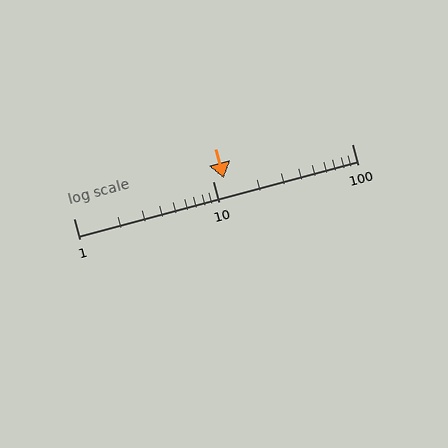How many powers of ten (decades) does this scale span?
The scale spans 2 decades, from 1 to 100.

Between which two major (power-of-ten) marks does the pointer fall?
The pointer is between 10 and 100.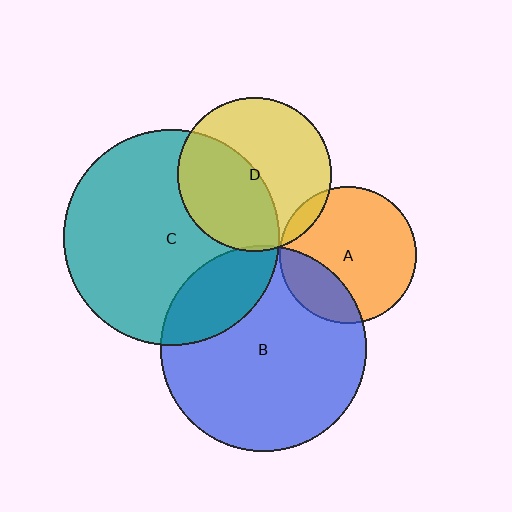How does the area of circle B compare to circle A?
Approximately 2.3 times.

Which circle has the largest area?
Circle C (teal).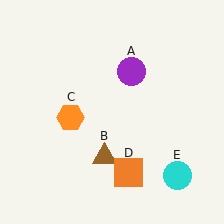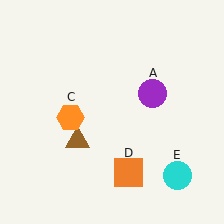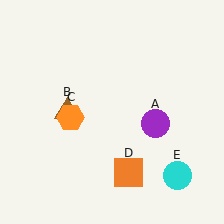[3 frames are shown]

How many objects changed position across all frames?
2 objects changed position: purple circle (object A), brown triangle (object B).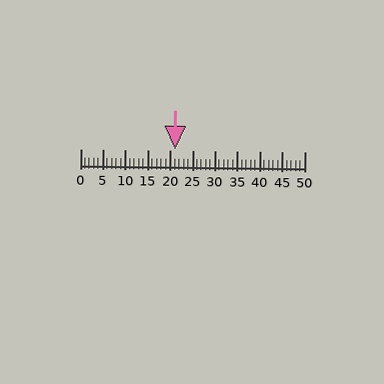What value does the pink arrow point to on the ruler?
The pink arrow points to approximately 21.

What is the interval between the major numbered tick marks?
The major tick marks are spaced 5 units apart.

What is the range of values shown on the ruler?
The ruler shows values from 0 to 50.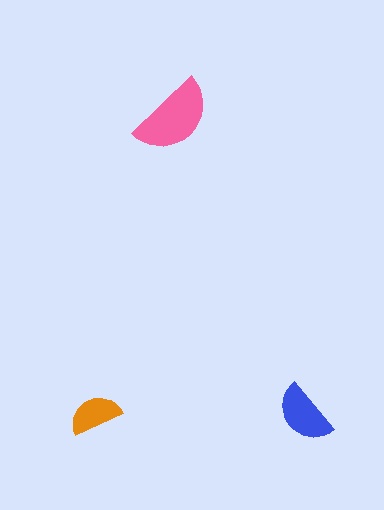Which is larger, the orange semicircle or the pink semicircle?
The pink one.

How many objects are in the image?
There are 3 objects in the image.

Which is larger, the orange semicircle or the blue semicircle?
The blue one.